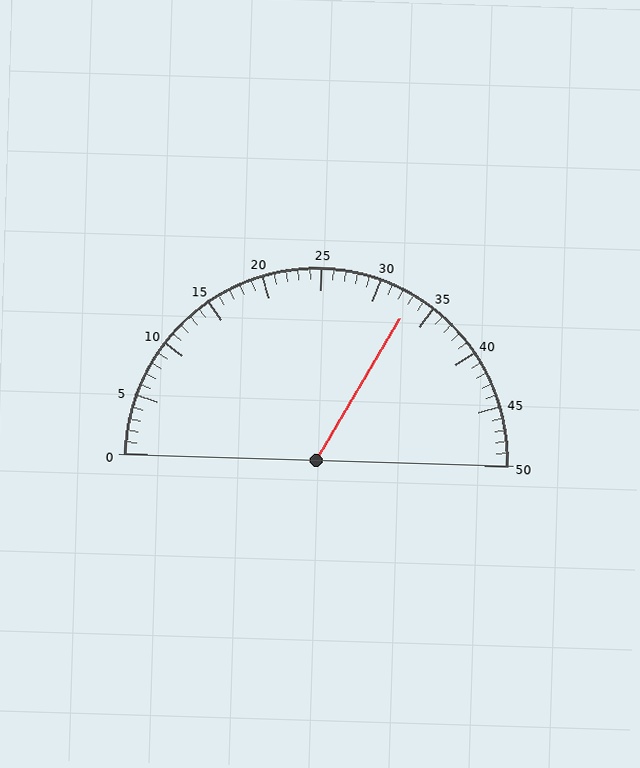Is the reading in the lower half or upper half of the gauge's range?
The reading is in the upper half of the range (0 to 50).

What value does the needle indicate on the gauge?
The needle indicates approximately 33.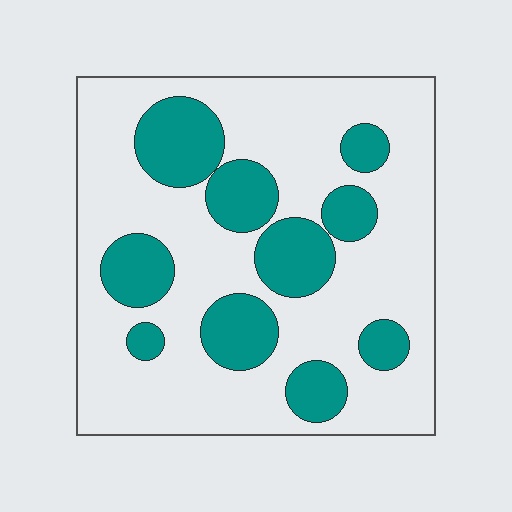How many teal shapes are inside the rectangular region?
10.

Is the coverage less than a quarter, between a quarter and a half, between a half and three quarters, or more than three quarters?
Between a quarter and a half.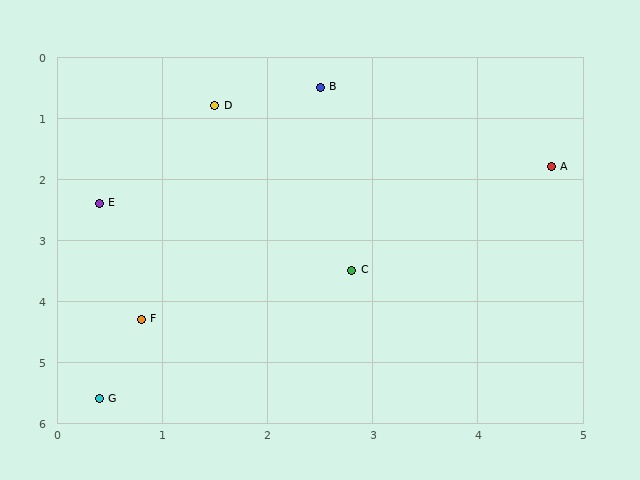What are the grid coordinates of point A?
Point A is at approximately (4.7, 1.8).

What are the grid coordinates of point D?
Point D is at approximately (1.5, 0.8).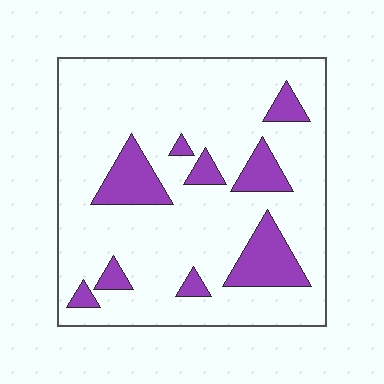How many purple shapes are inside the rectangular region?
9.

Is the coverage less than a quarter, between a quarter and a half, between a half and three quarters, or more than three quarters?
Less than a quarter.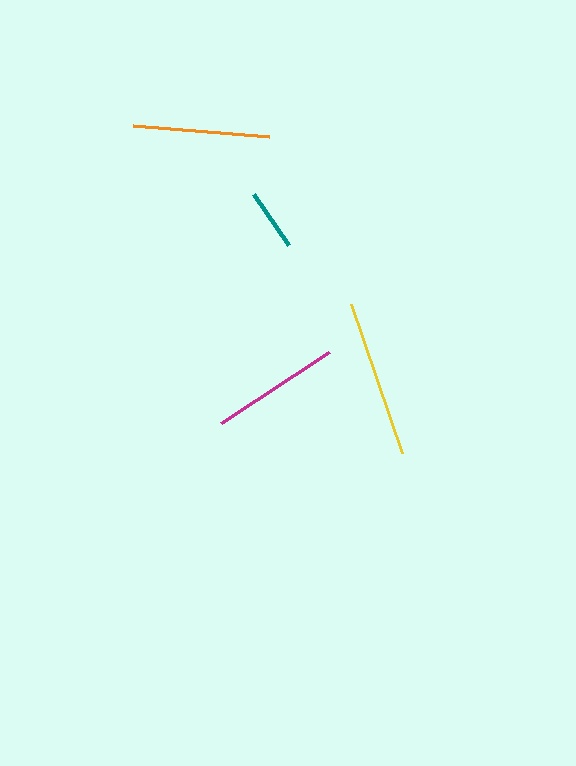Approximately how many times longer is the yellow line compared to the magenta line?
The yellow line is approximately 1.2 times the length of the magenta line.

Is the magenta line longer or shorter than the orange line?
The orange line is longer than the magenta line.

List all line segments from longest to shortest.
From longest to shortest: yellow, orange, magenta, teal.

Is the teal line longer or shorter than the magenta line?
The magenta line is longer than the teal line.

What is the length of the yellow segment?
The yellow segment is approximately 156 pixels long.